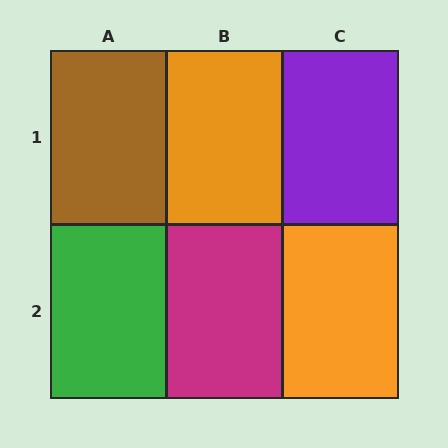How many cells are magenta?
1 cell is magenta.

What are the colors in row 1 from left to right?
Brown, orange, purple.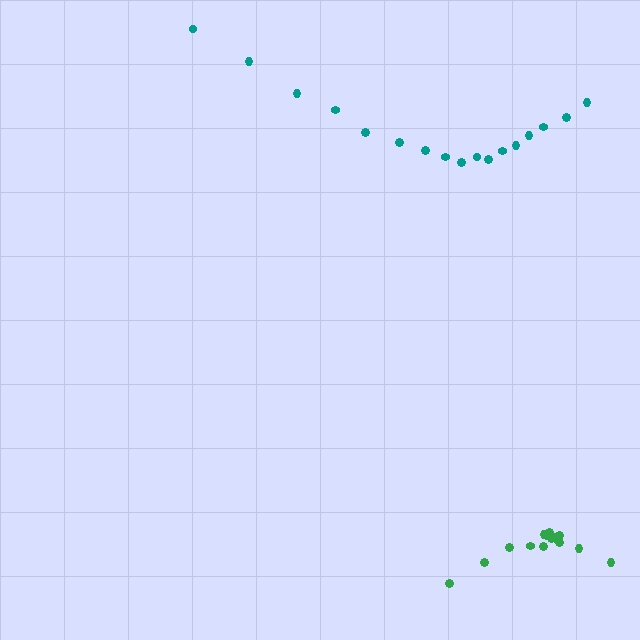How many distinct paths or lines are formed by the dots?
There are 2 distinct paths.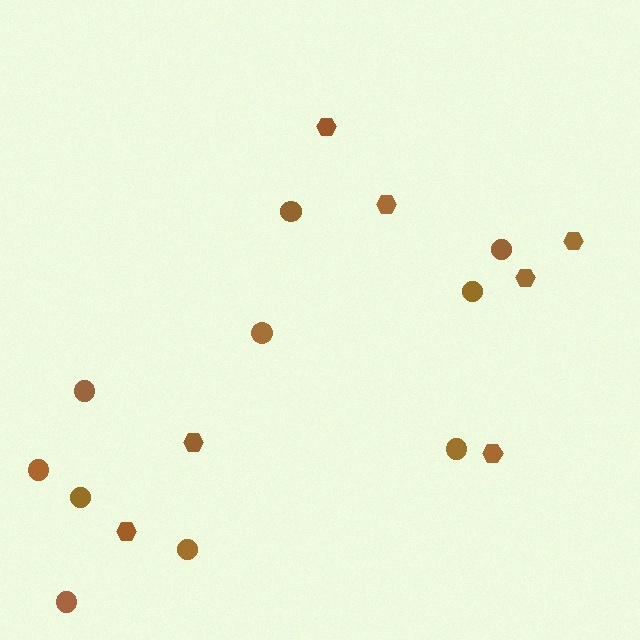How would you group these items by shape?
There are 2 groups: one group of circles (10) and one group of hexagons (7).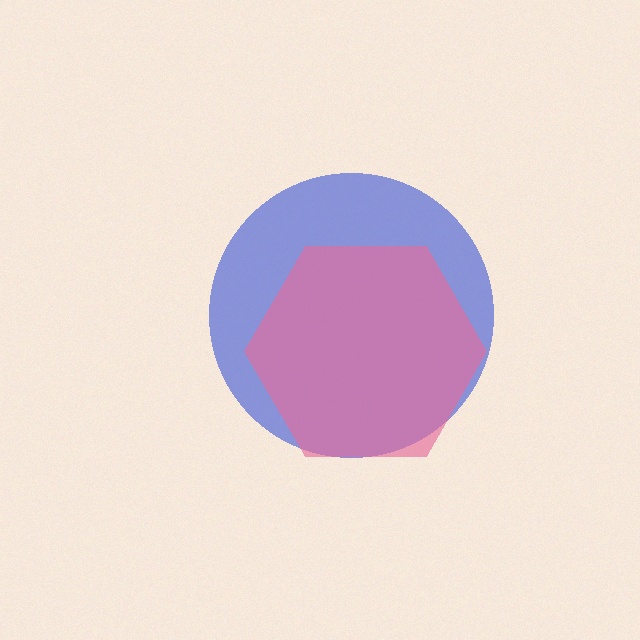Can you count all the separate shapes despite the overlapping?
Yes, there are 2 separate shapes.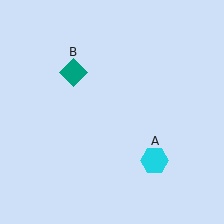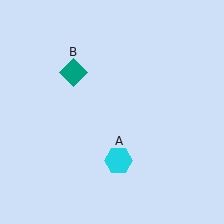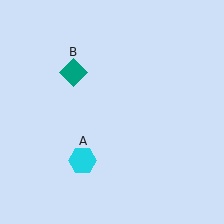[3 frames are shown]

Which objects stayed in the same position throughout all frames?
Teal diamond (object B) remained stationary.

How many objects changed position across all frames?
1 object changed position: cyan hexagon (object A).